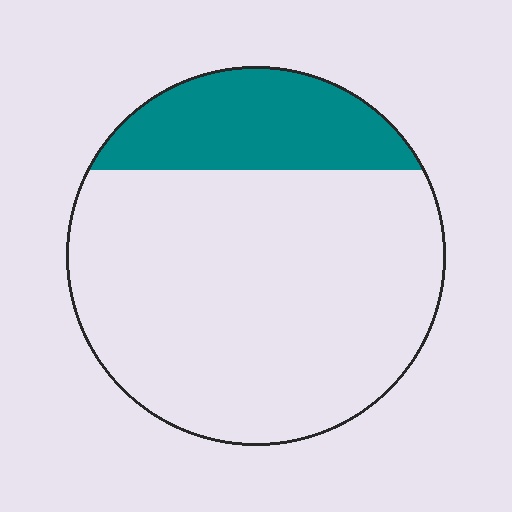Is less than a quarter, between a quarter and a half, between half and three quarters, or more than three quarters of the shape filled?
Less than a quarter.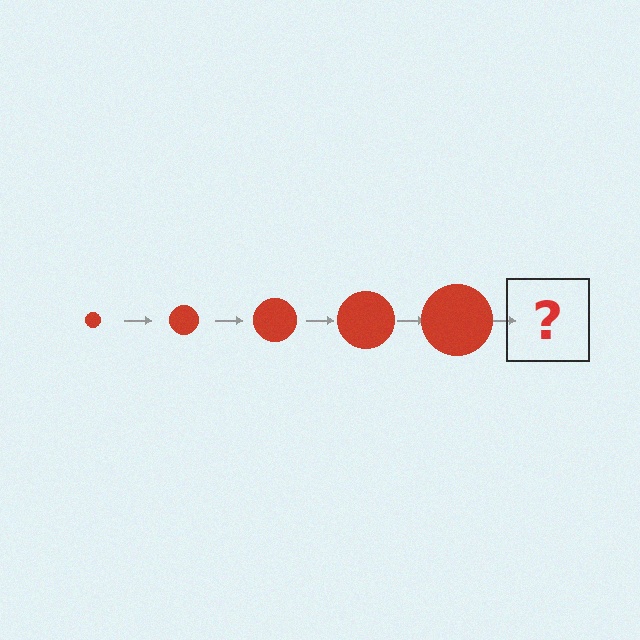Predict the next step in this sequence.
The next step is a red circle, larger than the previous one.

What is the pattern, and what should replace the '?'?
The pattern is that the circle gets progressively larger each step. The '?' should be a red circle, larger than the previous one.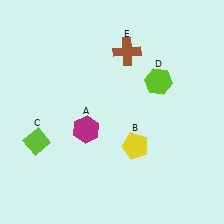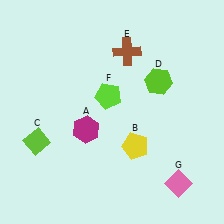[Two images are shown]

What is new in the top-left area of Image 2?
A lime pentagon (F) was added in the top-left area of Image 2.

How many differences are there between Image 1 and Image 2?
There are 2 differences between the two images.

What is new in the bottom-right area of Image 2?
A pink diamond (G) was added in the bottom-right area of Image 2.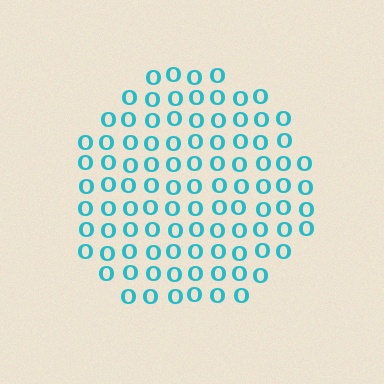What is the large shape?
The large shape is a circle.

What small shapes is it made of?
It is made of small letter O's.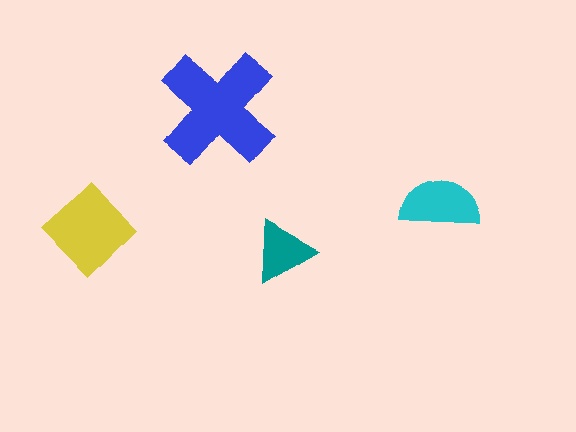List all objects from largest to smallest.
The blue cross, the yellow diamond, the cyan semicircle, the teal triangle.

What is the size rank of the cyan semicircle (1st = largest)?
3rd.